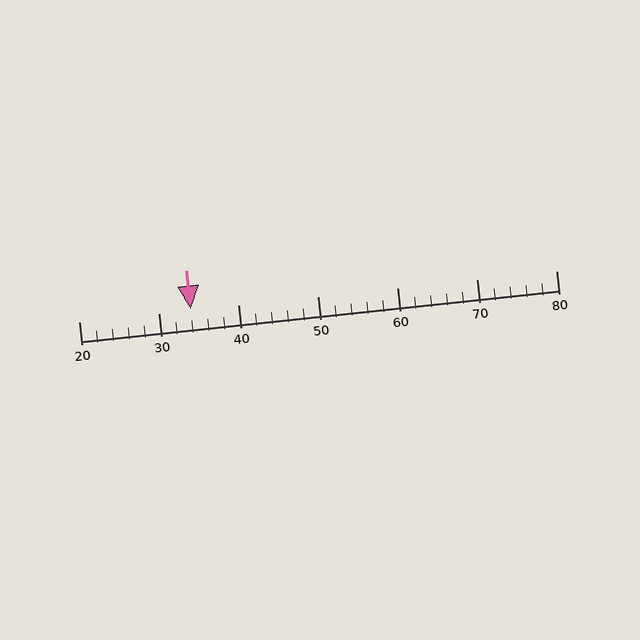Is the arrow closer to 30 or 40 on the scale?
The arrow is closer to 30.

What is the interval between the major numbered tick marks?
The major tick marks are spaced 10 units apart.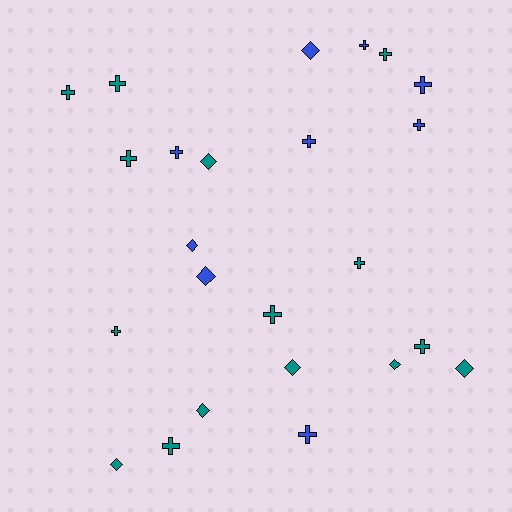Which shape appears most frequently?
Cross, with 15 objects.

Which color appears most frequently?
Teal, with 15 objects.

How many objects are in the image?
There are 24 objects.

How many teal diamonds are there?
There are 6 teal diamonds.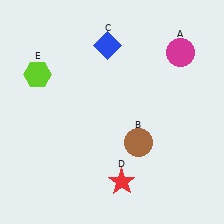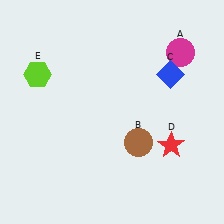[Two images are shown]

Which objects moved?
The objects that moved are: the blue diamond (C), the red star (D).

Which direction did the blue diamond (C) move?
The blue diamond (C) moved right.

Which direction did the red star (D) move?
The red star (D) moved right.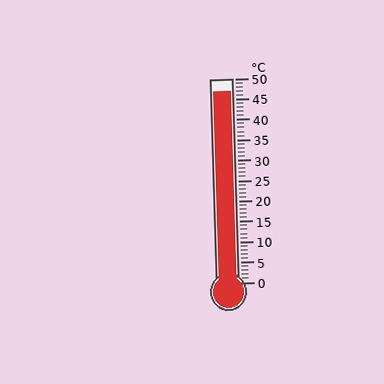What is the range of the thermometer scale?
The thermometer scale ranges from 0°C to 50°C.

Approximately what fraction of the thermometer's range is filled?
The thermometer is filled to approximately 95% of its range.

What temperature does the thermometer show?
The thermometer shows approximately 47°C.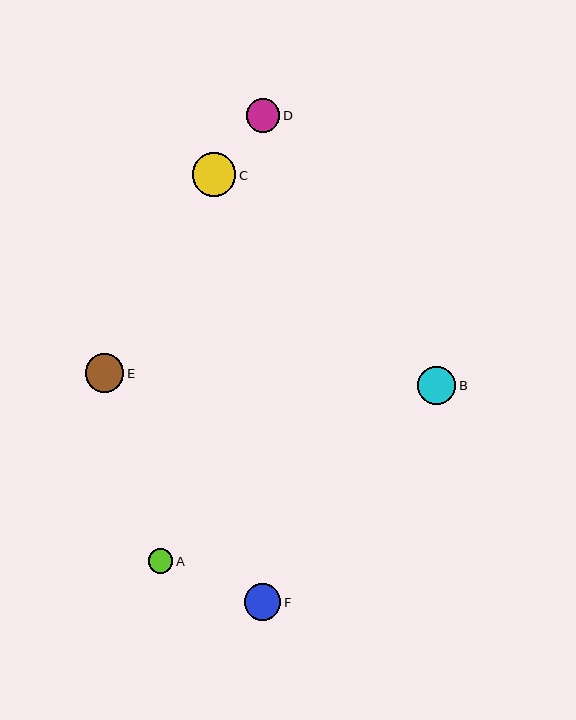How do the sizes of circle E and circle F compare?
Circle E and circle F are approximately the same size.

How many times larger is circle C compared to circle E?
Circle C is approximately 1.1 times the size of circle E.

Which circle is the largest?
Circle C is the largest with a size of approximately 44 pixels.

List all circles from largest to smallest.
From largest to smallest: C, E, B, F, D, A.